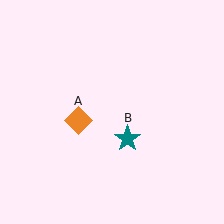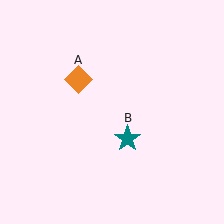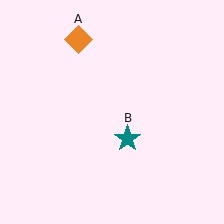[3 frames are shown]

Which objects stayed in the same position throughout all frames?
Teal star (object B) remained stationary.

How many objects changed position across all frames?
1 object changed position: orange diamond (object A).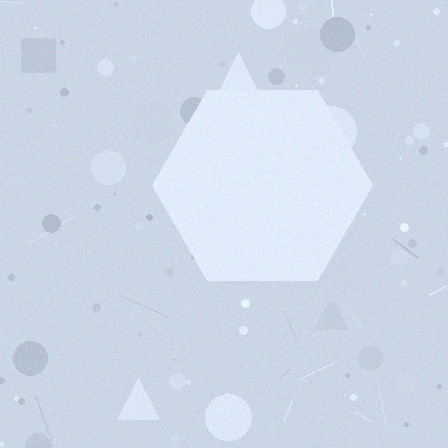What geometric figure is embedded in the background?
A hexagon is embedded in the background.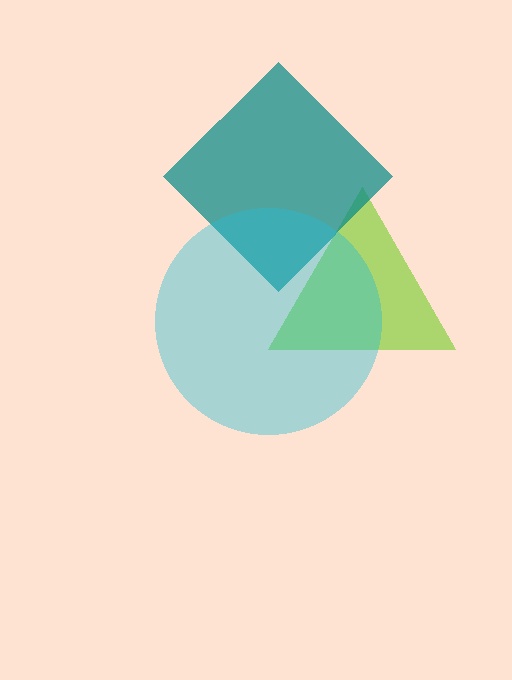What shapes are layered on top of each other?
The layered shapes are: a lime triangle, a teal diamond, a cyan circle.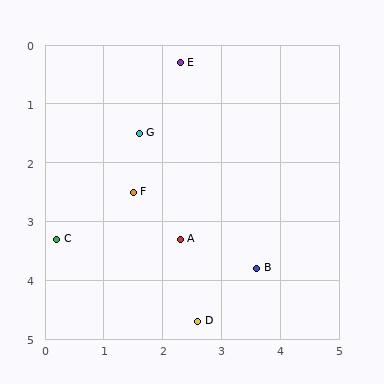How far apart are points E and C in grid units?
Points E and C are about 3.7 grid units apart.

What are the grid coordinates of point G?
Point G is at approximately (1.6, 1.5).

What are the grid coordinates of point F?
Point F is at approximately (1.5, 2.5).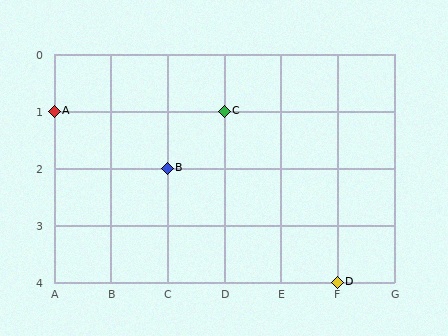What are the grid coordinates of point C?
Point C is at grid coordinates (D, 1).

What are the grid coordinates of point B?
Point B is at grid coordinates (C, 2).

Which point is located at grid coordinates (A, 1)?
Point A is at (A, 1).